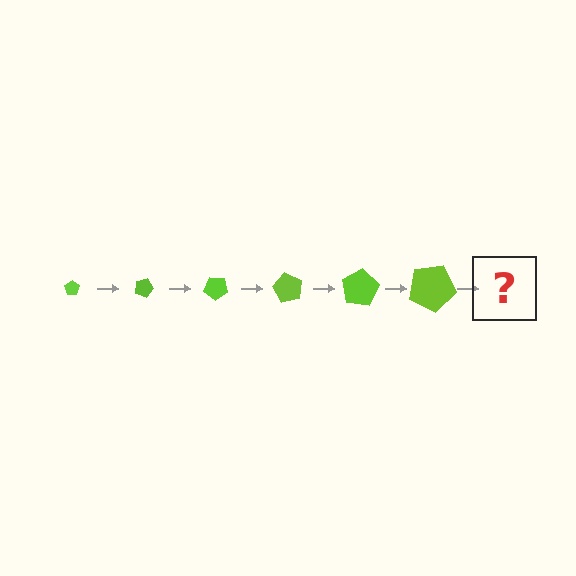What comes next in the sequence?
The next element should be a pentagon, larger than the previous one and rotated 120 degrees from the start.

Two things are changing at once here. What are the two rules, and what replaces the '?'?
The two rules are that the pentagon grows larger each step and it rotates 20 degrees each step. The '?' should be a pentagon, larger than the previous one and rotated 120 degrees from the start.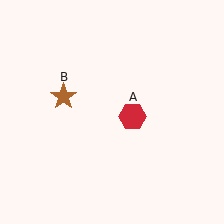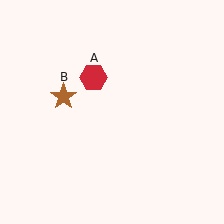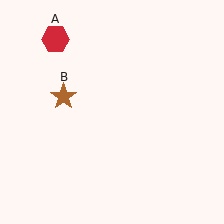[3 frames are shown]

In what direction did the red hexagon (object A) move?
The red hexagon (object A) moved up and to the left.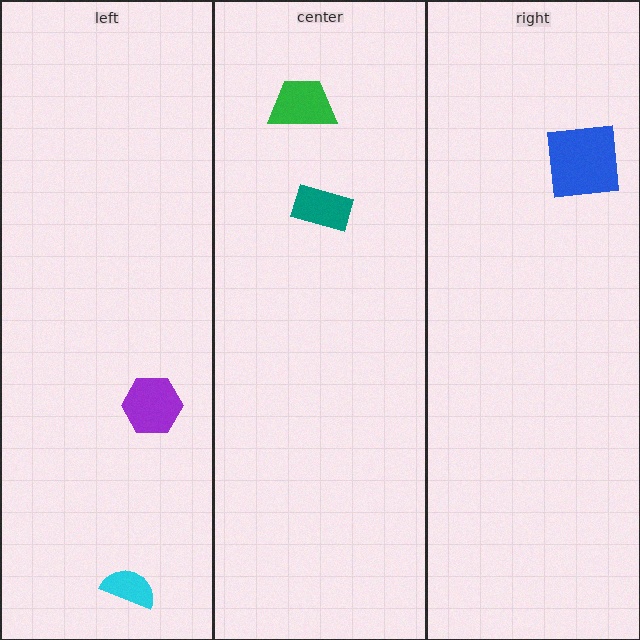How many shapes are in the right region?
1.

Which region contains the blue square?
The right region.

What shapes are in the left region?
The purple hexagon, the cyan semicircle.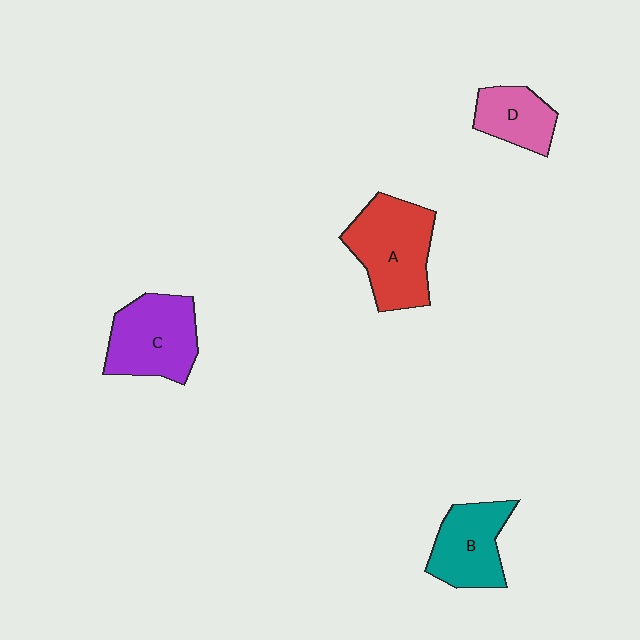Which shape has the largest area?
Shape A (red).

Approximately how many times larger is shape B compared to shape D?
Approximately 1.3 times.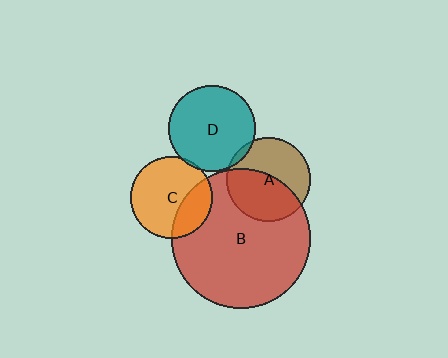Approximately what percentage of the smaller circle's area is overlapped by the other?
Approximately 30%.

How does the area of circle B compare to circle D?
Approximately 2.6 times.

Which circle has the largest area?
Circle B (red).